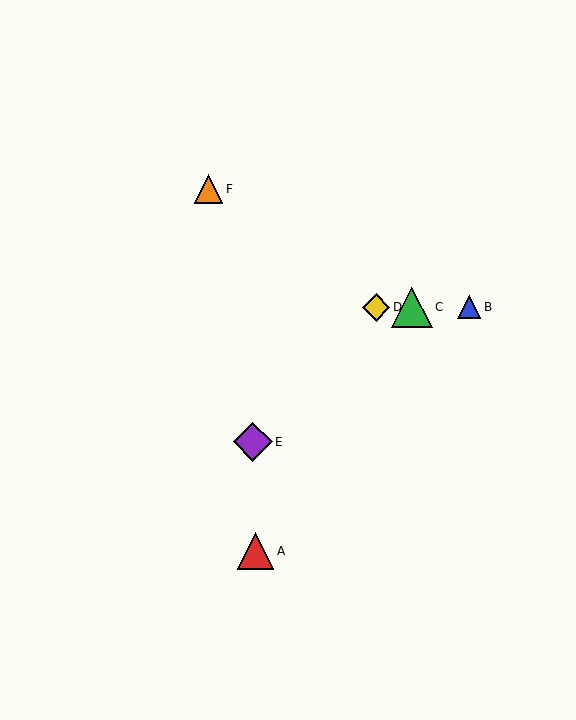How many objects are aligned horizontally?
3 objects (B, C, D) are aligned horizontally.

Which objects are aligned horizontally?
Objects B, C, D are aligned horizontally.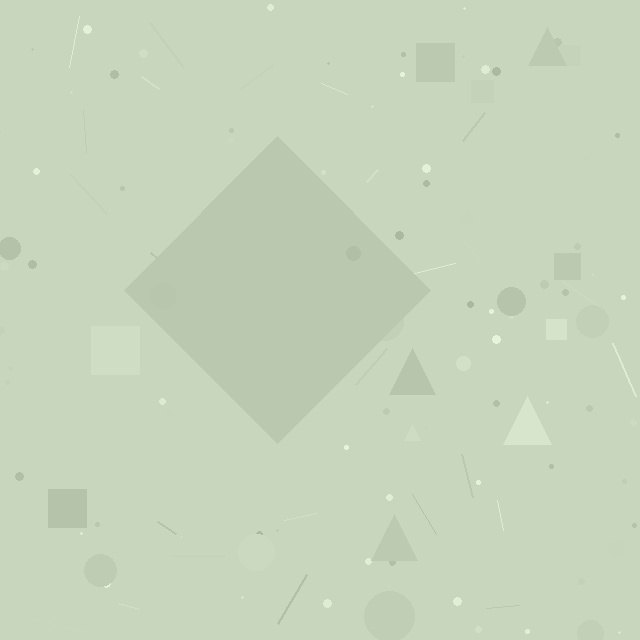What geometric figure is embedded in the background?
A diamond is embedded in the background.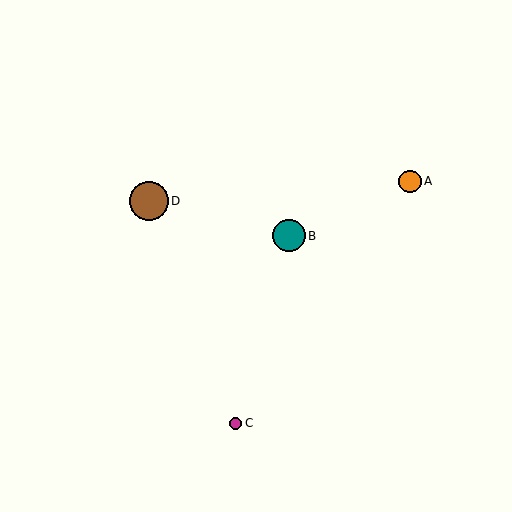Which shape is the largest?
The brown circle (labeled D) is the largest.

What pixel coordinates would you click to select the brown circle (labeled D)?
Click at (149, 201) to select the brown circle D.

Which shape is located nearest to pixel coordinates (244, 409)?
The magenta circle (labeled C) at (236, 423) is nearest to that location.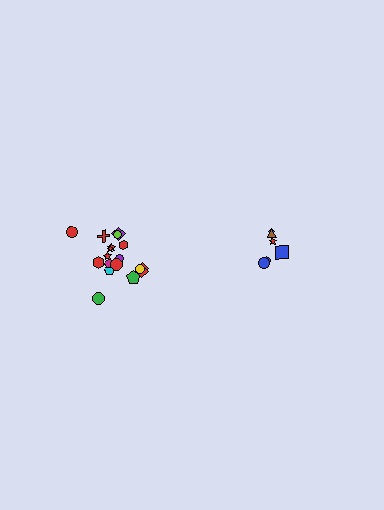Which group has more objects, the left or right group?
The left group.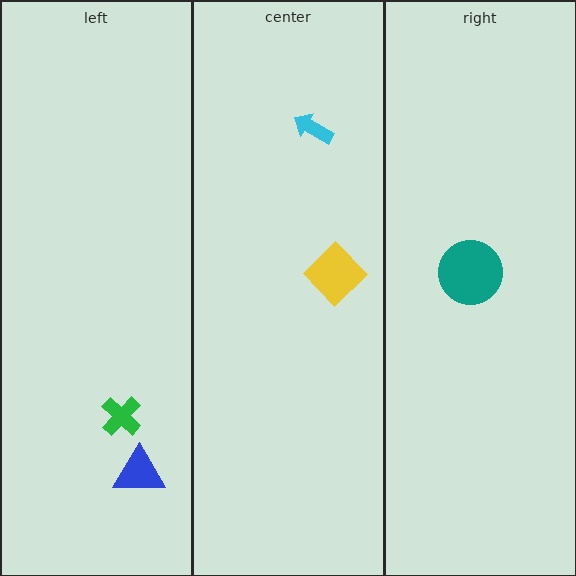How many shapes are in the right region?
1.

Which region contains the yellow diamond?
The center region.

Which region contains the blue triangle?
The left region.